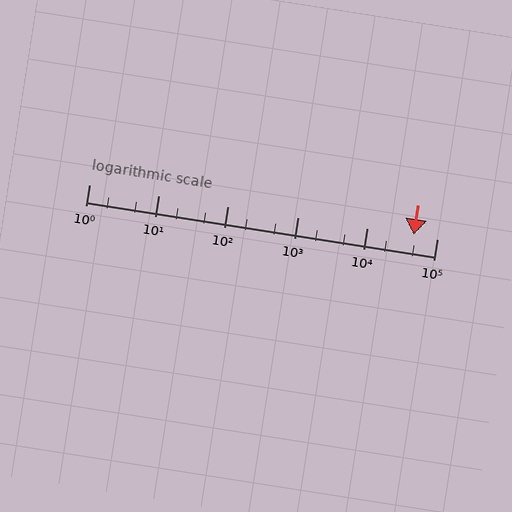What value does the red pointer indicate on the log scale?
The pointer indicates approximately 47000.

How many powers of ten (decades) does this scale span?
The scale spans 5 decades, from 1 to 100000.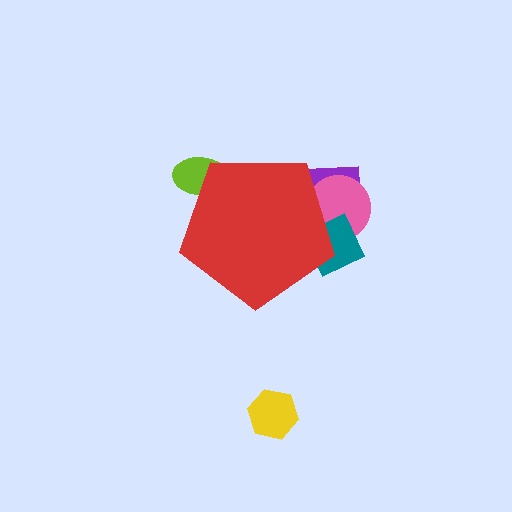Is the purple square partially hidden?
Yes, the purple square is partially hidden behind the red pentagon.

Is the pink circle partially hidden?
Yes, the pink circle is partially hidden behind the red pentagon.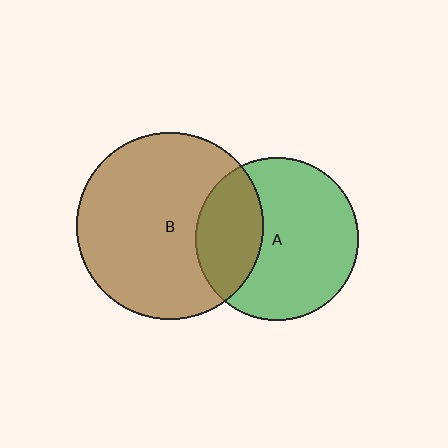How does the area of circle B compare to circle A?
Approximately 1.3 times.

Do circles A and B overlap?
Yes.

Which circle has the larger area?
Circle B (brown).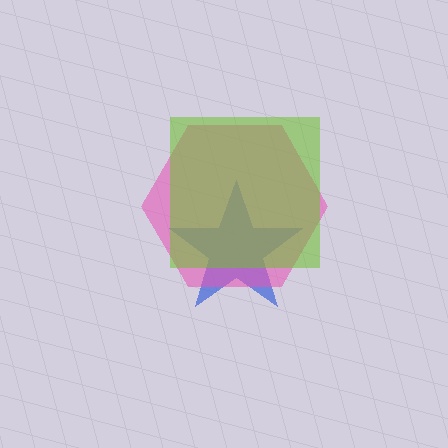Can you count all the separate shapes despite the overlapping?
Yes, there are 3 separate shapes.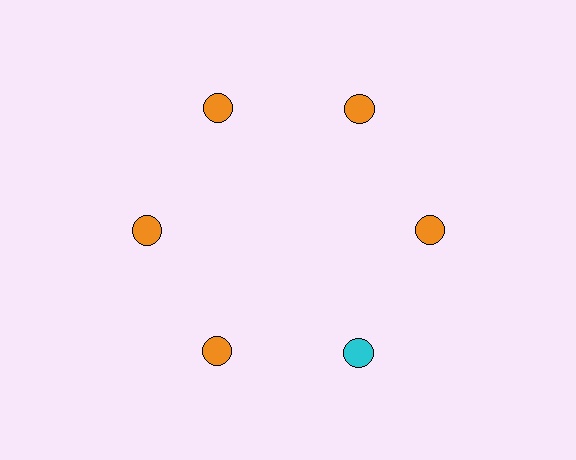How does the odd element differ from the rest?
It has a different color: cyan instead of orange.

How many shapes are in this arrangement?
There are 6 shapes arranged in a ring pattern.